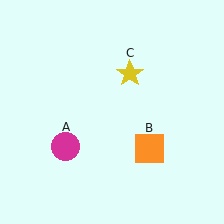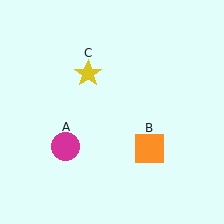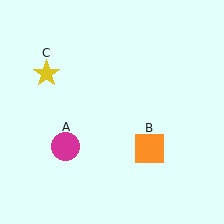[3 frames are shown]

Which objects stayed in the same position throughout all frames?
Magenta circle (object A) and orange square (object B) remained stationary.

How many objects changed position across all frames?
1 object changed position: yellow star (object C).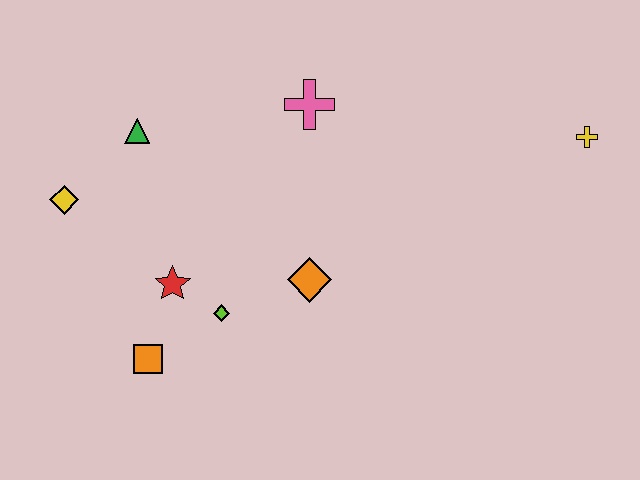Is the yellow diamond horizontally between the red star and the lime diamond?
No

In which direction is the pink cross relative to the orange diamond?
The pink cross is above the orange diamond.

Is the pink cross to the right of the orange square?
Yes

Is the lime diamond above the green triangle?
No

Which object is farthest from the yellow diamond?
The yellow cross is farthest from the yellow diamond.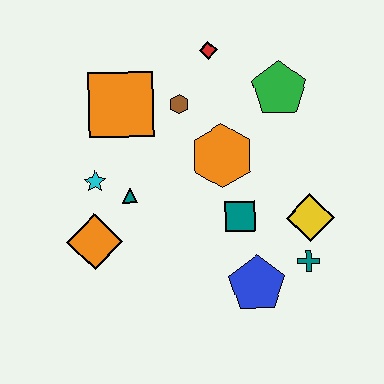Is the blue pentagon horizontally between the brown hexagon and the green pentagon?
Yes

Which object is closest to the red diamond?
The brown hexagon is closest to the red diamond.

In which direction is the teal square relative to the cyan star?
The teal square is to the right of the cyan star.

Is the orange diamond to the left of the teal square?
Yes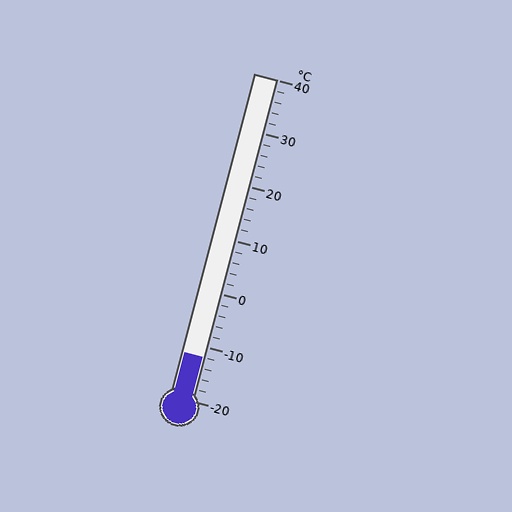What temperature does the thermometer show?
The thermometer shows approximately -12°C.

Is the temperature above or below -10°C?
The temperature is below -10°C.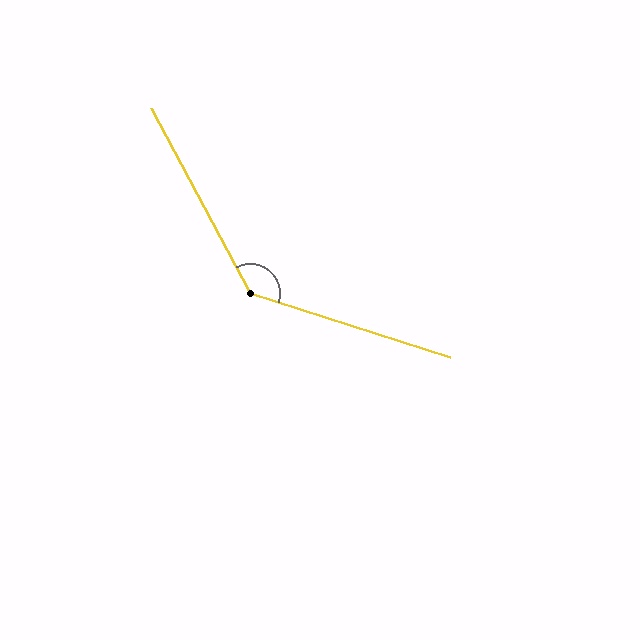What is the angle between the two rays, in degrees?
Approximately 136 degrees.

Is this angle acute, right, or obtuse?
It is obtuse.